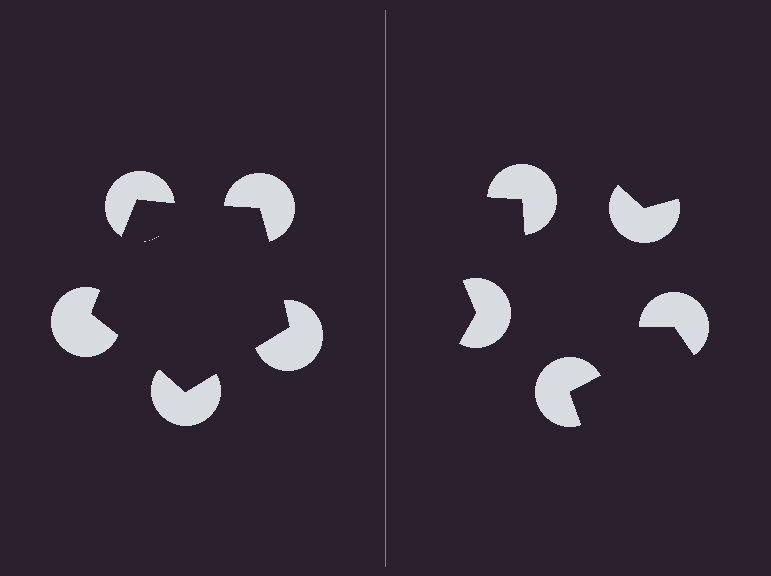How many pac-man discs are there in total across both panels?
10 — 5 on each side.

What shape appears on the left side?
An illusory pentagon.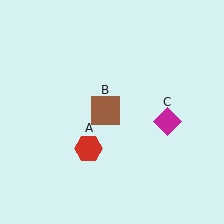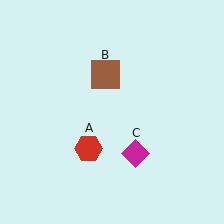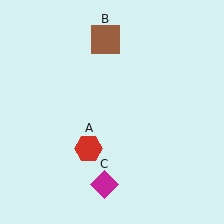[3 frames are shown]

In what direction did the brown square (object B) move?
The brown square (object B) moved up.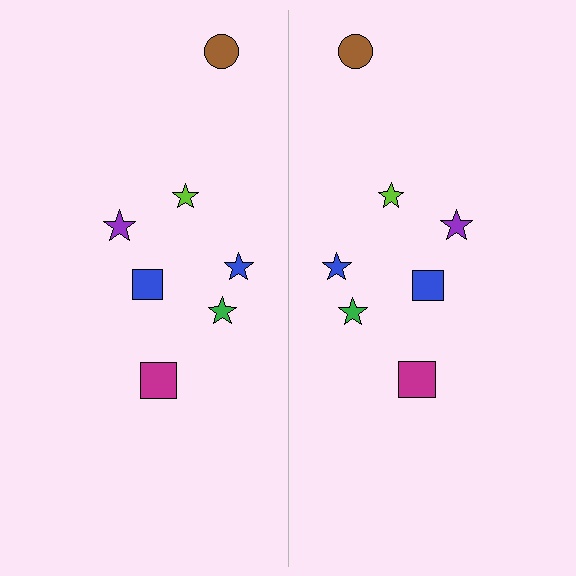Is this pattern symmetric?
Yes, this pattern has bilateral (reflection) symmetry.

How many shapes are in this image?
There are 14 shapes in this image.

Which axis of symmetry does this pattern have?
The pattern has a vertical axis of symmetry running through the center of the image.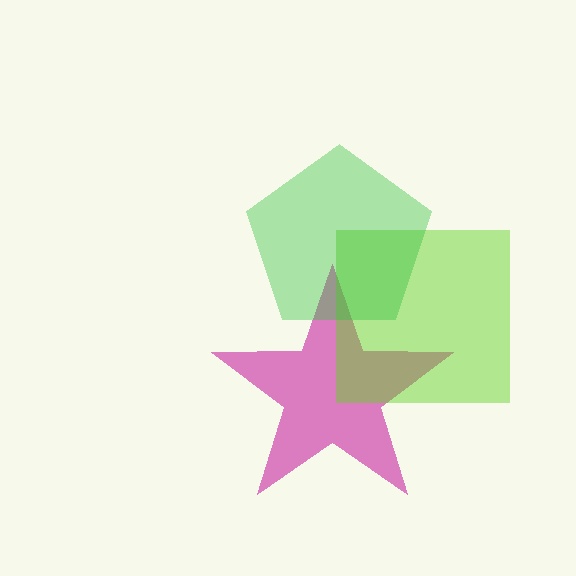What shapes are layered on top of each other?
The layered shapes are: a magenta star, a lime square, a green pentagon.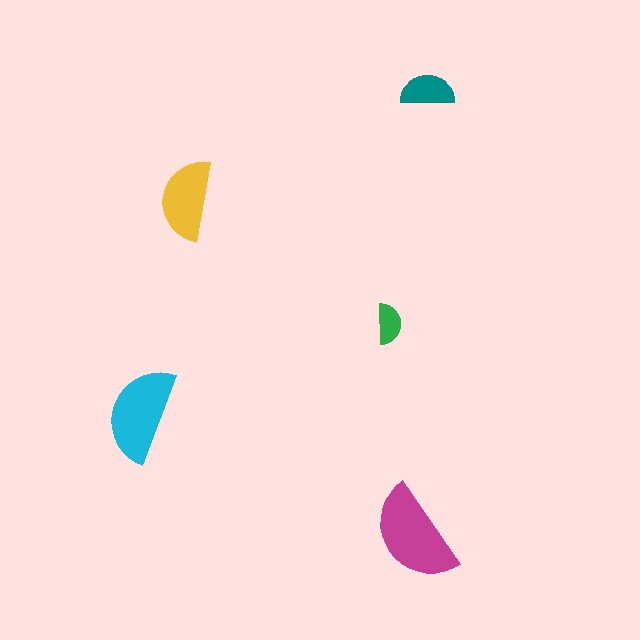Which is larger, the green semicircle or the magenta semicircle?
The magenta one.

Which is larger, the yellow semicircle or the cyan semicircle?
The cyan one.